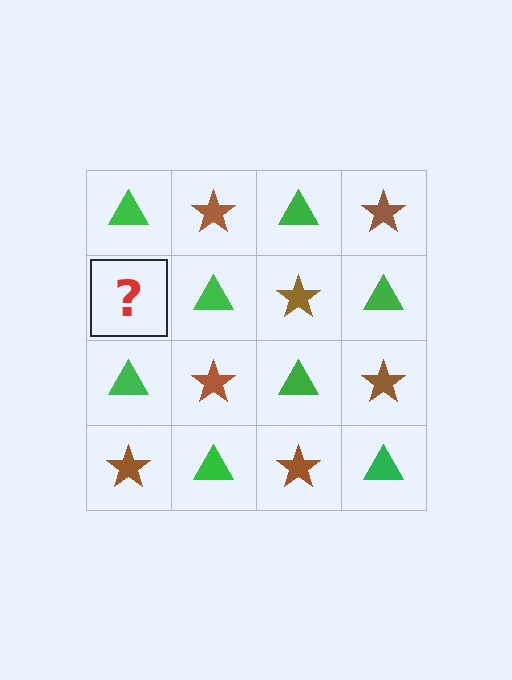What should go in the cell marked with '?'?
The missing cell should contain a brown star.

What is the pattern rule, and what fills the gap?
The rule is that it alternates green triangle and brown star in a checkerboard pattern. The gap should be filled with a brown star.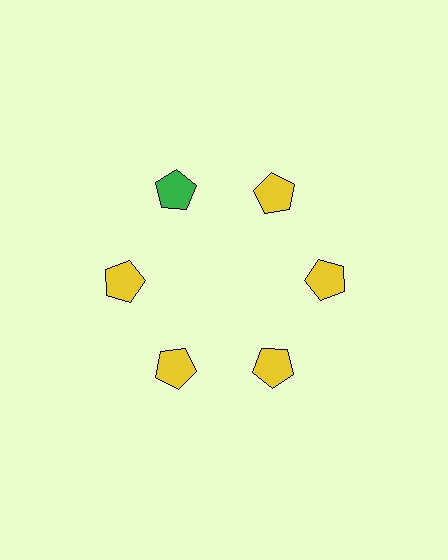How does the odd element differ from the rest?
It has a different color: green instead of yellow.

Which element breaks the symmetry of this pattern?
The green pentagon at roughly the 11 o'clock position breaks the symmetry. All other shapes are yellow pentagons.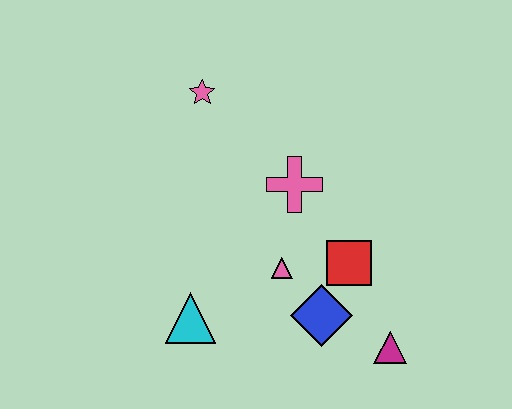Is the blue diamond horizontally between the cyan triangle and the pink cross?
No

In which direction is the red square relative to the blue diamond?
The red square is above the blue diamond.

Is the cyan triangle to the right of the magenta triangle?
No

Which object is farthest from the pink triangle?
The pink star is farthest from the pink triangle.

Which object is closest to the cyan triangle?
The pink triangle is closest to the cyan triangle.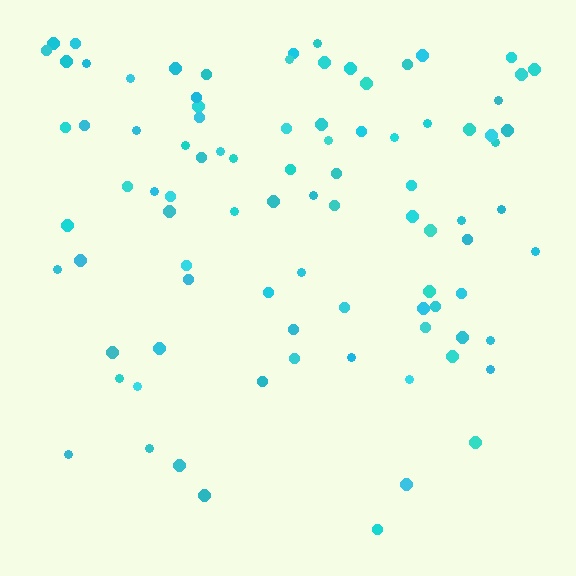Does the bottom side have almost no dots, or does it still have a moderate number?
Still a moderate number, just noticeably fewer than the top.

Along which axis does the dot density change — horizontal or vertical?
Vertical.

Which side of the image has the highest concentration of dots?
The top.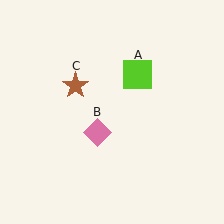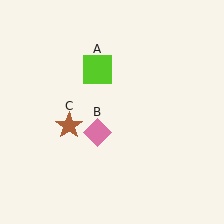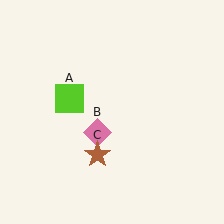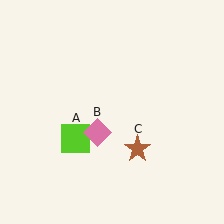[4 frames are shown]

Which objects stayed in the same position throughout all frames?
Pink diamond (object B) remained stationary.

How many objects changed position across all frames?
2 objects changed position: lime square (object A), brown star (object C).